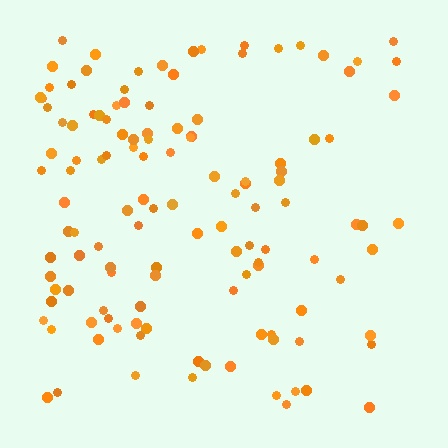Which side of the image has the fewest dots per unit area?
The right.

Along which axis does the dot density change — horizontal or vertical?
Horizontal.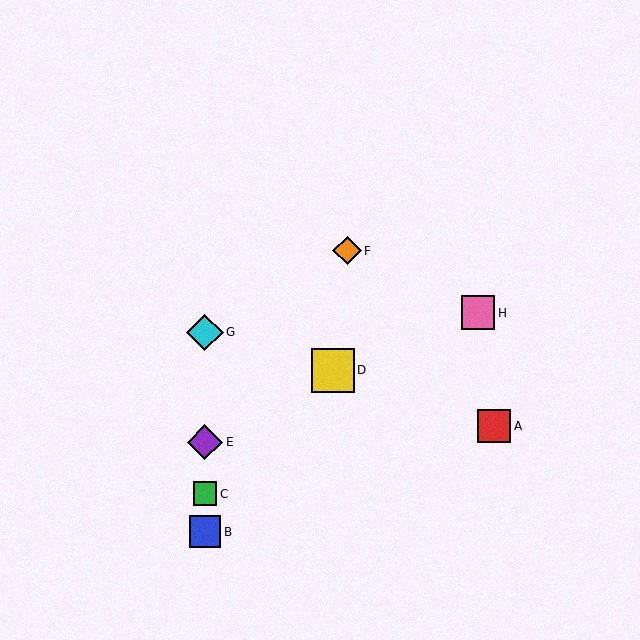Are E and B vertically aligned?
Yes, both are at x≈205.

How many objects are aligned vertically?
4 objects (B, C, E, G) are aligned vertically.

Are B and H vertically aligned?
No, B is at x≈205 and H is at x≈478.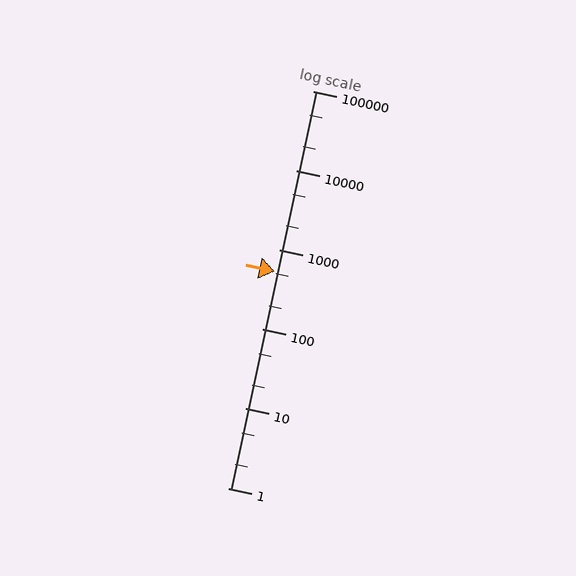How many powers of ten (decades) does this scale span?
The scale spans 5 decades, from 1 to 100000.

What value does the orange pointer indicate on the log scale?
The pointer indicates approximately 530.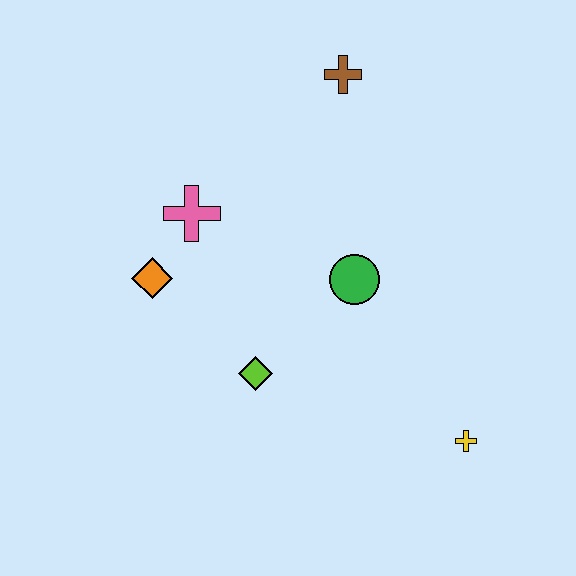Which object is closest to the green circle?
The lime diamond is closest to the green circle.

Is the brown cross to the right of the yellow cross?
No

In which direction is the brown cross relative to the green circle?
The brown cross is above the green circle.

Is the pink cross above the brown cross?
No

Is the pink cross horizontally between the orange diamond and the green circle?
Yes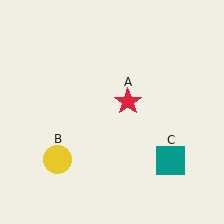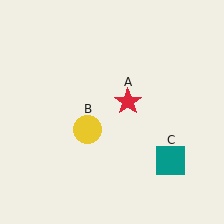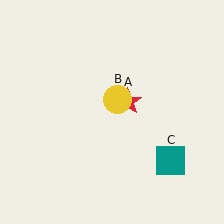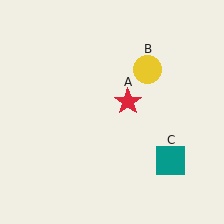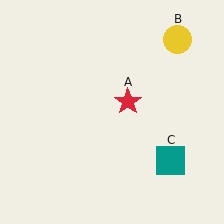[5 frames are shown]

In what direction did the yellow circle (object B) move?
The yellow circle (object B) moved up and to the right.